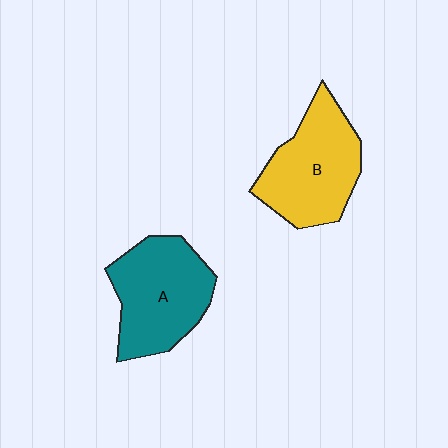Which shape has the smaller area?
Shape B (yellow).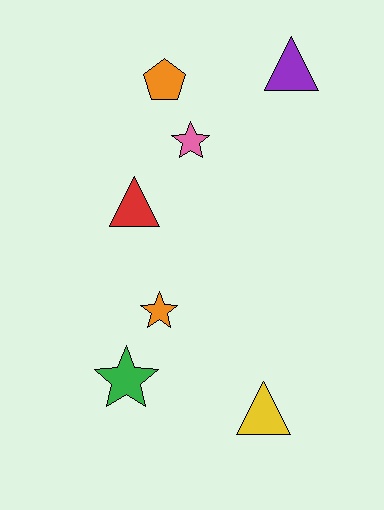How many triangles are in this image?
There are 3 triangles.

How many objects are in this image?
There are 7 objects.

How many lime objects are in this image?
There are no lime objects.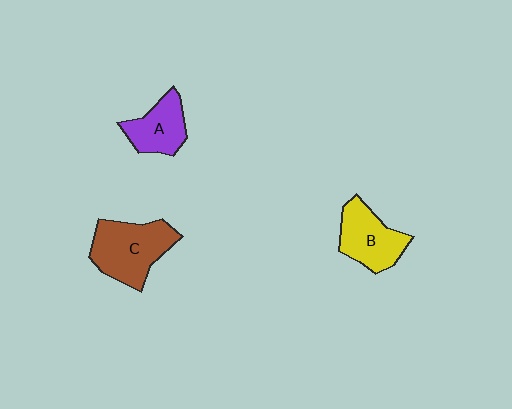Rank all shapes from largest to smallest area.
From largest to smallest: C (brown), B (yellow), A (purple).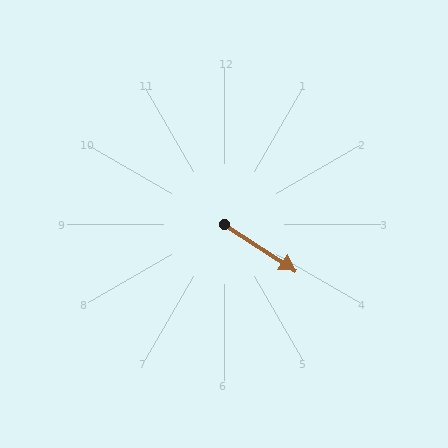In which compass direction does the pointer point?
Southeast.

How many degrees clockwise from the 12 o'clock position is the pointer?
Approximately 123 degrees.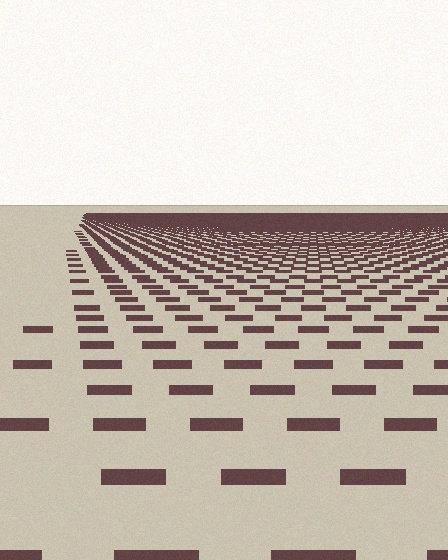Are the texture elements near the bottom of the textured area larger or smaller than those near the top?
Larger. Near the bottom, elements are closer to the viewer and appear at a bigger on-screen size.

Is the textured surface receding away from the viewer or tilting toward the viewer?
The surface is receding away from the viewer. Texture elements get smaller and denser toward the top.